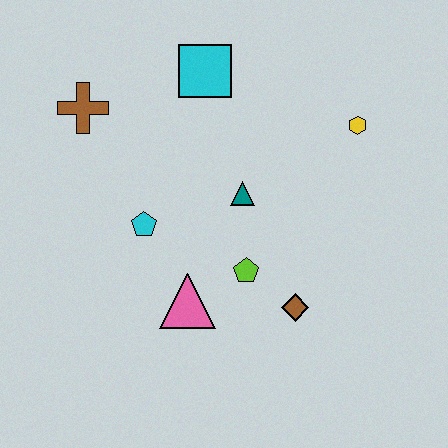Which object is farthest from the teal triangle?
The brown cross is farthest from the teal triangle.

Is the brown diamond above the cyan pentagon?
No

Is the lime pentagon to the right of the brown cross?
Yes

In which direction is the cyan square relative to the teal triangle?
The cyan square is above the teal triangle.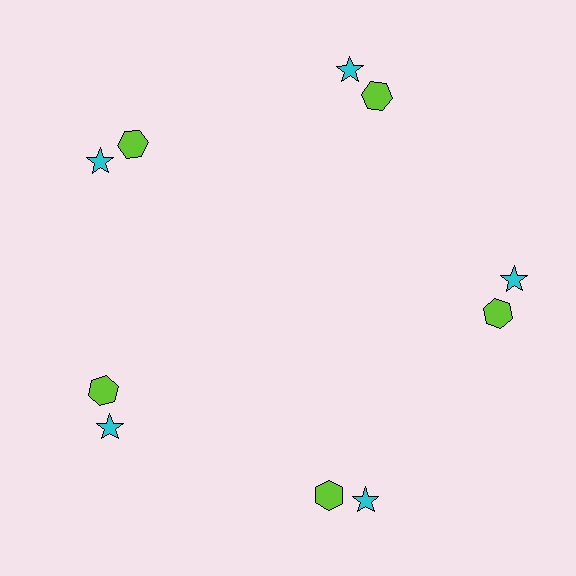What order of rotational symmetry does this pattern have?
This pattern has 5-fold rotational symmetry.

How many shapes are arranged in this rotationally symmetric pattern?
There are 10 shapes, arranged in 5 groups of 2.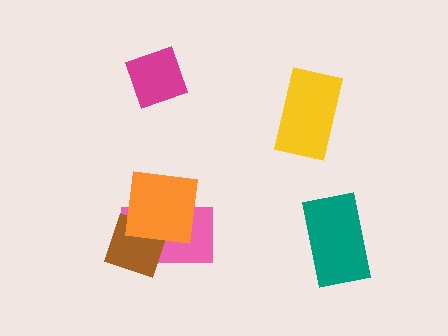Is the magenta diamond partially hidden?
No, no other shape covers it.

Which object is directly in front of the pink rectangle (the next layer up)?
The brown diamond is directly in front of the pink rectangle.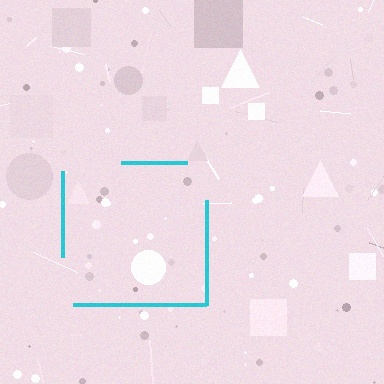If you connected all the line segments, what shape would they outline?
They would outline a square.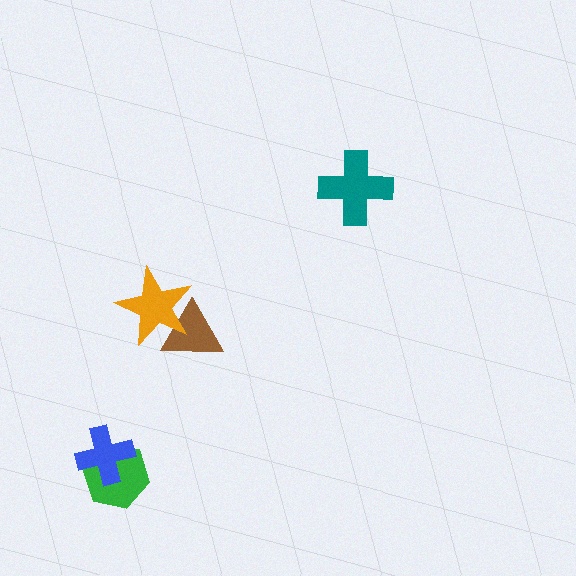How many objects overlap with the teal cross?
0 objects overlap with the teal cross.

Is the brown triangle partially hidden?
Yes, it is partially covered by another shape.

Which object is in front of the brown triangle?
The orange star is in front of the brown triangle.